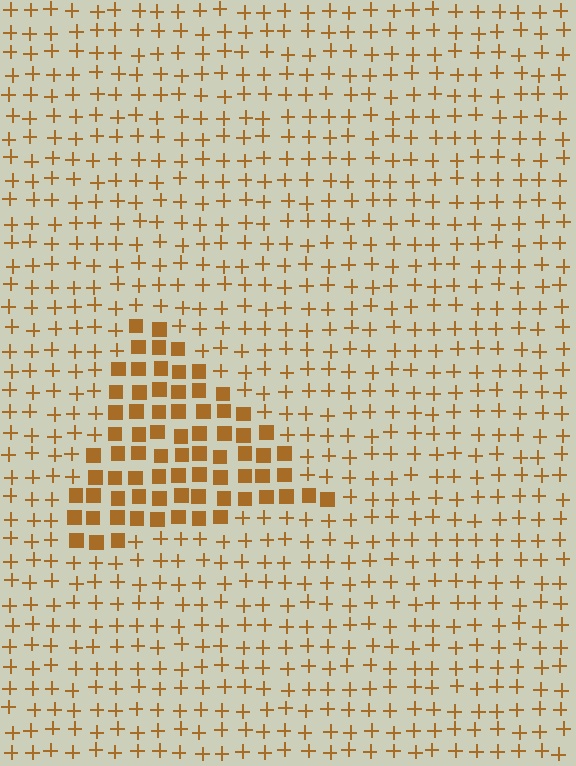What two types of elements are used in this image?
The image uses squares inside the triangle region and plus signs outside it.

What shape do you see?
I see a triangle.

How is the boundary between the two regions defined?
The boundary is defined by a change in element shape: squares inside vs. plus signs outside. All elements share the same color and spacing.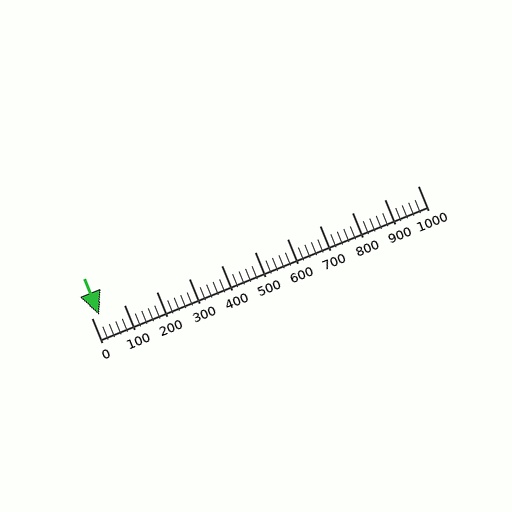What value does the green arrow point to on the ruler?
The green arrow points to approximately 24.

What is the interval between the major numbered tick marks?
The major tick marks are spaced 100 units apart.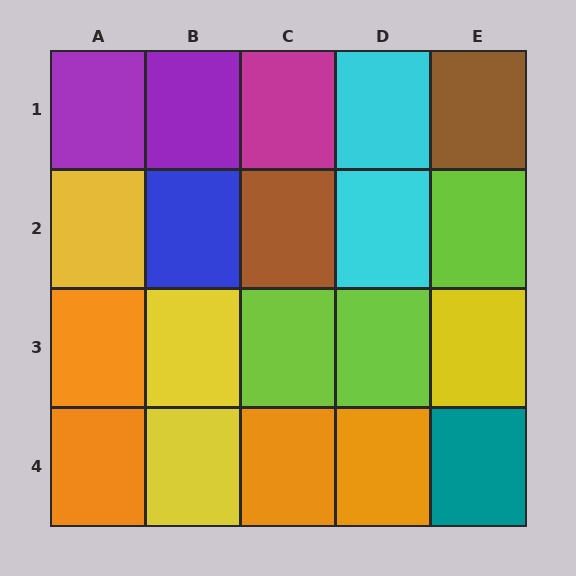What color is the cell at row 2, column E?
Lime.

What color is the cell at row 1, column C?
Magenta.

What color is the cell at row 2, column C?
Brown.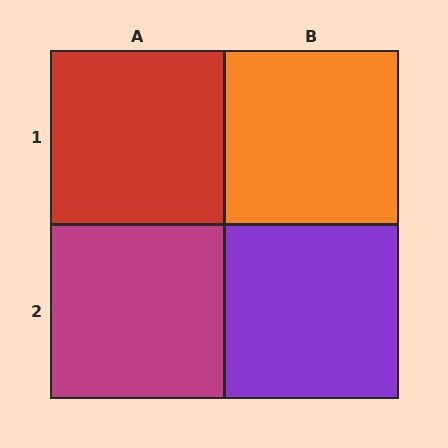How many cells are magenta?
1 cell is magenta.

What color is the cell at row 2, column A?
Magenta.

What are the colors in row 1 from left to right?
Red, orange.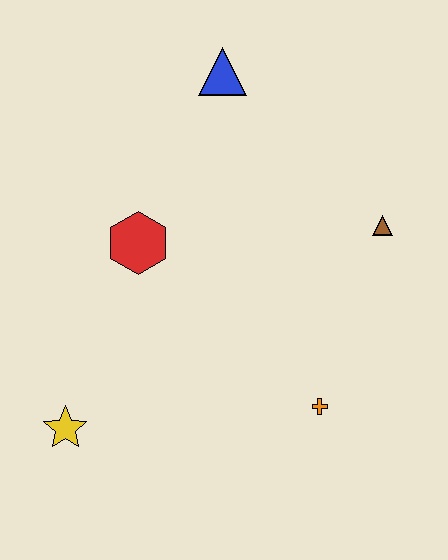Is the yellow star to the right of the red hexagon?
No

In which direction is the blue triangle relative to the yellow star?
The blue triangle is above the yellow star.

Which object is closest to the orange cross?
The brown triangle is closest to the orange cross.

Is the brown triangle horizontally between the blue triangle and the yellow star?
No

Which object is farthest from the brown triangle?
The yellow star is farthest from the brown triangle.